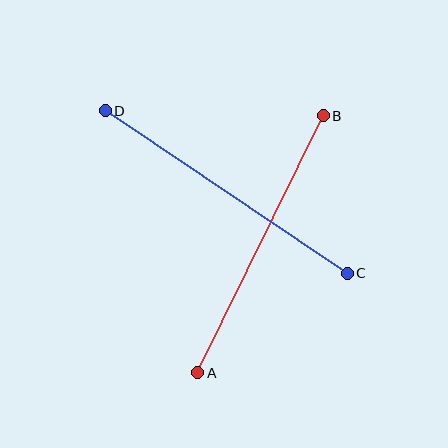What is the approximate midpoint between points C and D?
The midpoint is at approximately (226, 192) pixels.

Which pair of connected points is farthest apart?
Points C and D are farthest apart.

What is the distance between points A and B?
The distance is approximately 286 pixels.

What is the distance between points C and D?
The distance is approximately 291 pixels.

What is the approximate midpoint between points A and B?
The midpoint is at approximately (261, 244) pixels.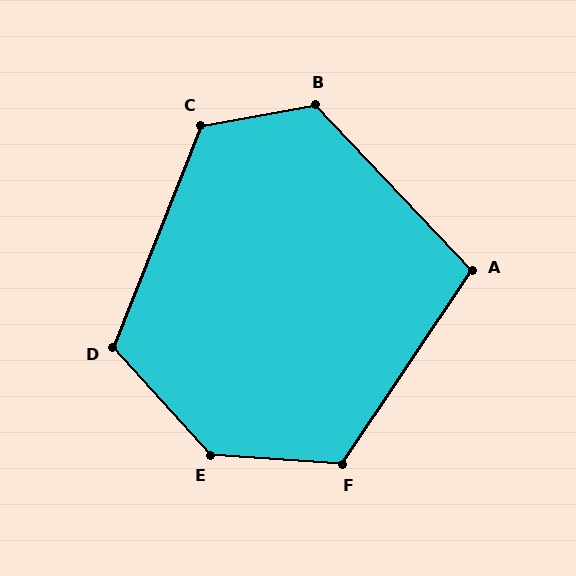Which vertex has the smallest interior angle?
A, at approximately 103 degrees.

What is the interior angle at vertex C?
Approximately 121 degrees (obtuse).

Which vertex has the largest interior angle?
E, at approximately 136 degrees.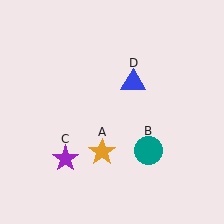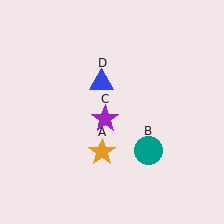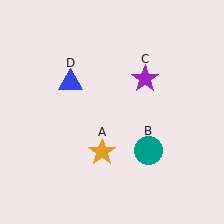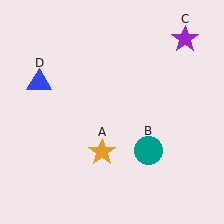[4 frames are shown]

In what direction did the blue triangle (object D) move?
The blue triangle (object D) moved left.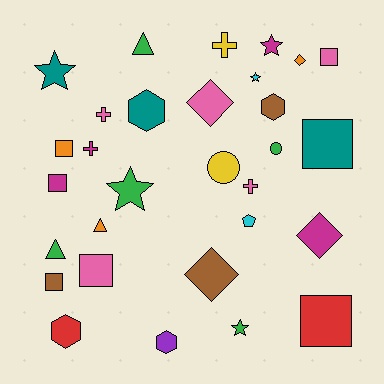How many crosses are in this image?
There are 4 crosses.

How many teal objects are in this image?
There are 3 teal objects.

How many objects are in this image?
There are 30 objects.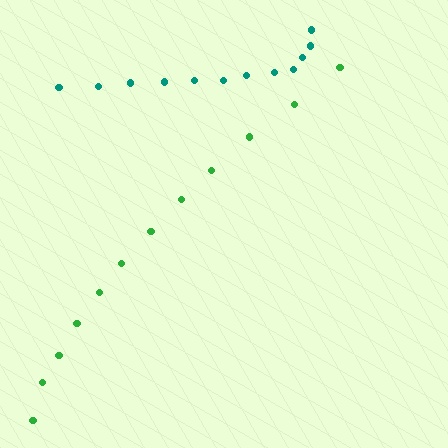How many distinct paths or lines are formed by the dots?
There are 2 distinct paths.